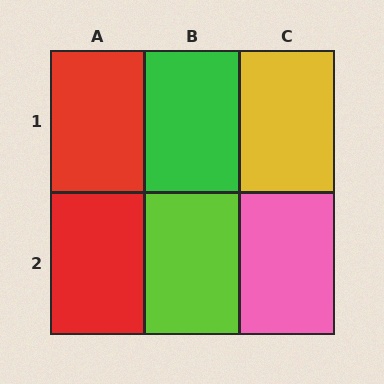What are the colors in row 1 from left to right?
Red, green, yellow.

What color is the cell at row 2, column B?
Lime.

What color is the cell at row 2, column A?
Red.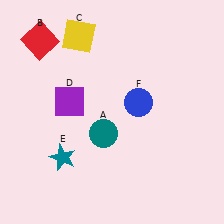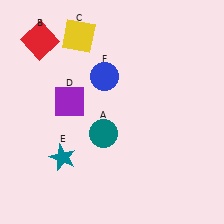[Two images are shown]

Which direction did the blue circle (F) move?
The blue circle (F) moved left.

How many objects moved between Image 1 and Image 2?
1 object moved between the two images.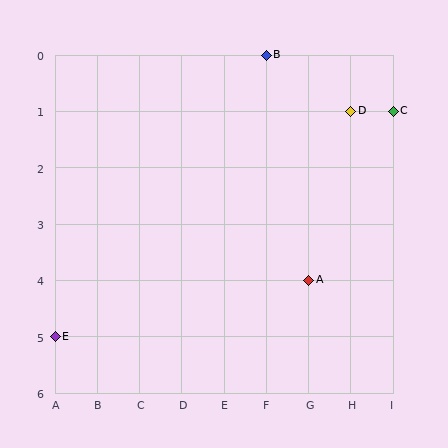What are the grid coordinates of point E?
Point E is at grid coordinates (A, 5).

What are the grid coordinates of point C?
Point C is at grid coordinates (I, 1).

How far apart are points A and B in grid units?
Points A and B are 1 column and 4 rows apart (about 4.1 grid units diagonally).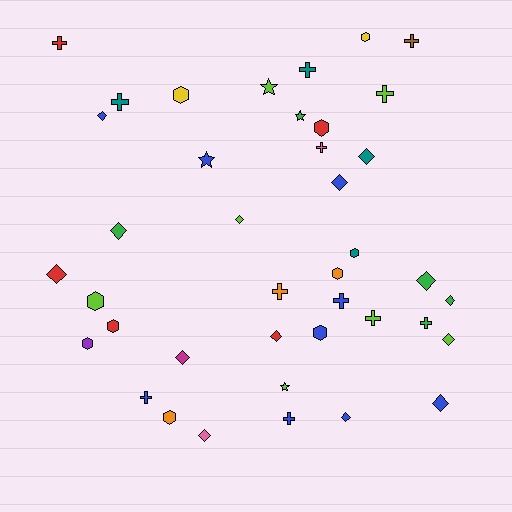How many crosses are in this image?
There are 12 crosses.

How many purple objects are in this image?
There is 1 purple object.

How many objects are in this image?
There are 40 objects.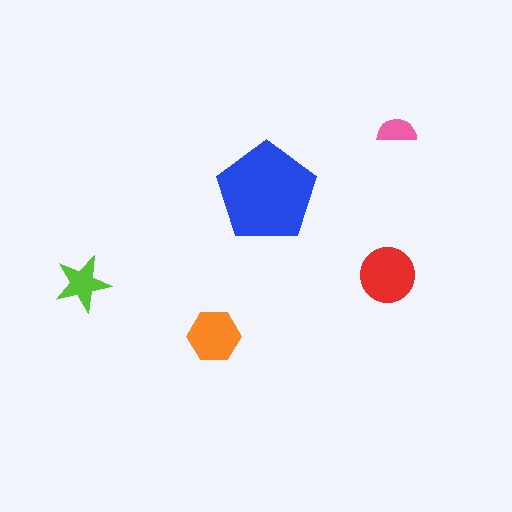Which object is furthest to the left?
The lime star is leftmost.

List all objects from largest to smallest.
The blue pentagon, the red circle, the orange hexagon, the lime star, the pink semicircle.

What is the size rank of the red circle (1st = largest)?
2nd.